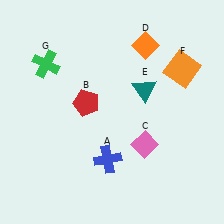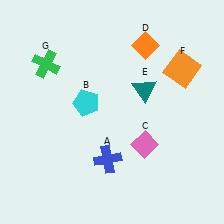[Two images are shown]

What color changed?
The pentagon (B) changed from red in Image 1 to cyan in Image 2.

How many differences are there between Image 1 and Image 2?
There is 1 difference between the two images.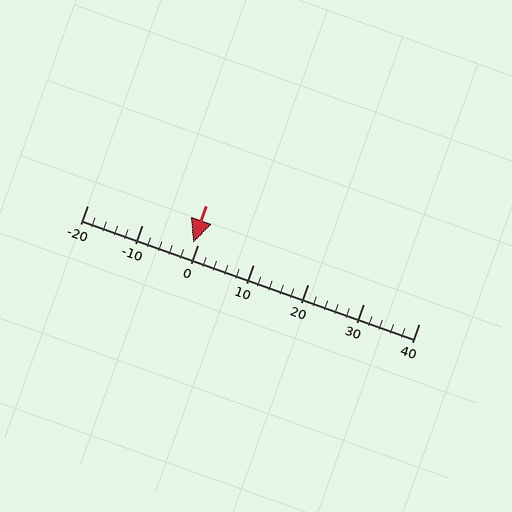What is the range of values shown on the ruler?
The ruler shows values from -20 to 40.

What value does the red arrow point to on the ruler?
The red arrow points to approximately -1.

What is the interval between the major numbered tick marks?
The major tick marks are spaced 10 units apart.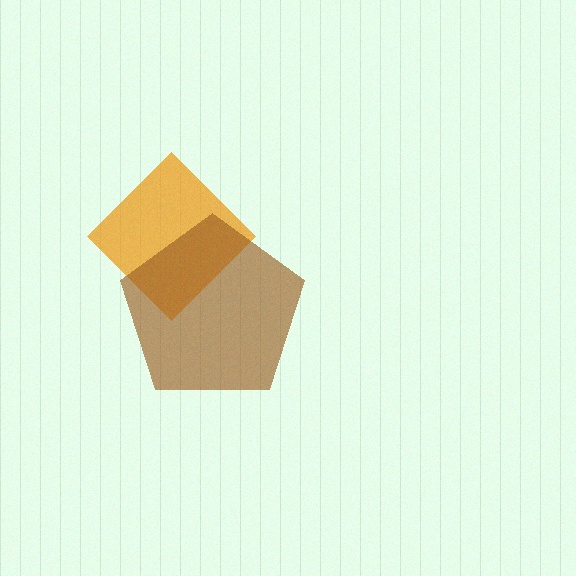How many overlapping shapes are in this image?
There are 2 overlapping shapes in the image.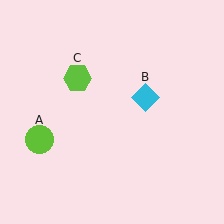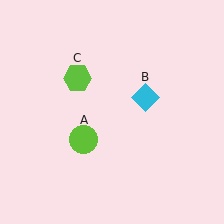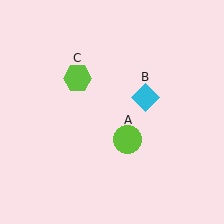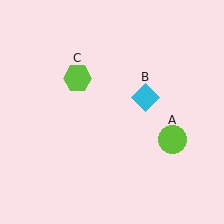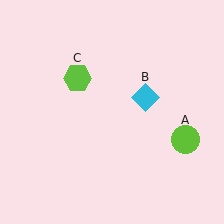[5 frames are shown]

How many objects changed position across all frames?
1 object changed position: lime circle (object A).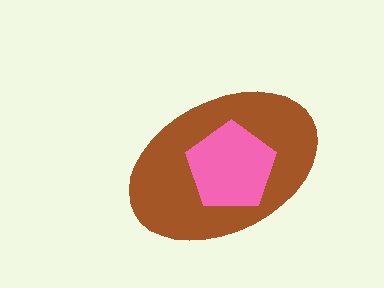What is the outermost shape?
The brown ellipse.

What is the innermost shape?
The pink pentagon.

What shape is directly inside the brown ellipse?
The pink pentagon.